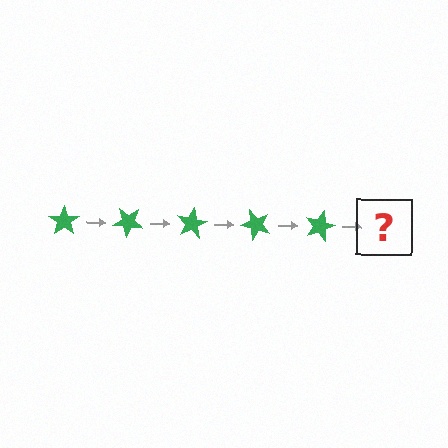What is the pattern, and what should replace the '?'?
The pattern is that the star rotates 40 degrees each step. The '?' should be a green star rotated 200 degrees.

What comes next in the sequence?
The next element should be a green star rotated 200 degrees.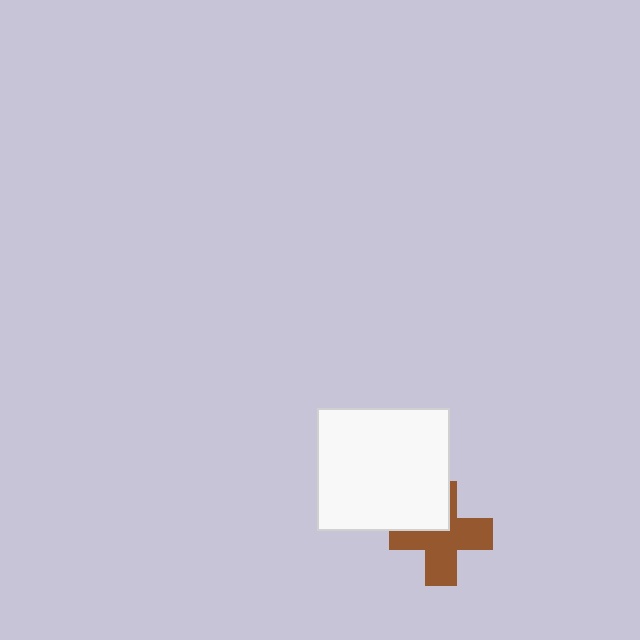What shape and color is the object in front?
The object in front is a white rectangle.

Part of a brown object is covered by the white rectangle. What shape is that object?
It is a cross.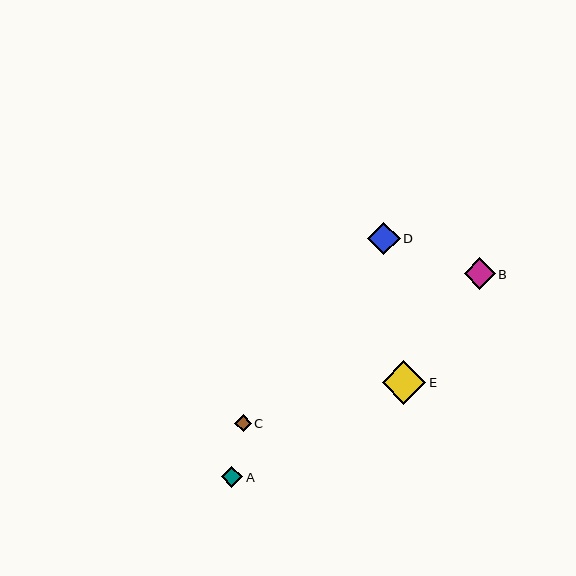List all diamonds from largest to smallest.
From largest to smallest: E, D, B, A, C.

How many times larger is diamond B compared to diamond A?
Diamond B is approximately 1.5 times the size of diamond A.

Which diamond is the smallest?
Diamond C is the smallest with a size of approximately 16 pixels.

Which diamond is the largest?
Diamond E is the largest with a size of approximately 44 pixels.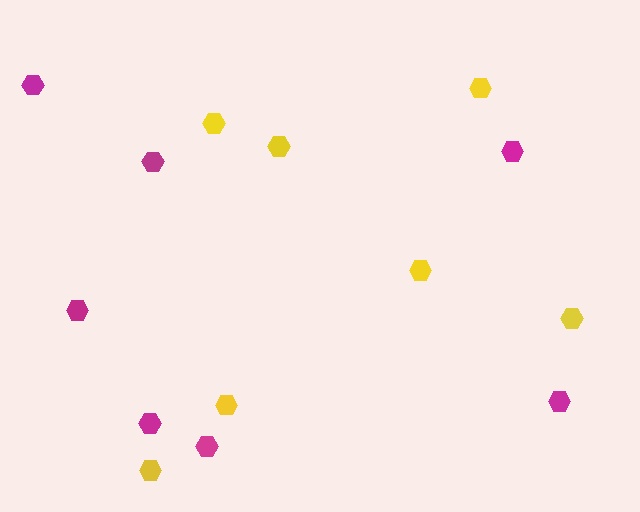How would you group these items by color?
There are 2 groups: one group of yellow hexagons (7) and one group of magenta hexagons (7).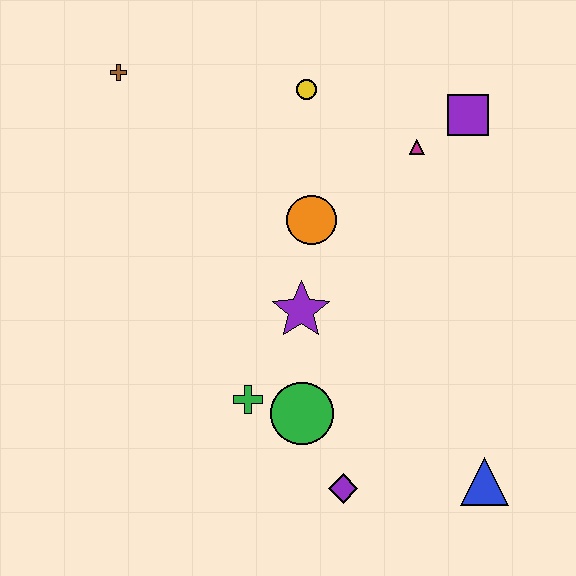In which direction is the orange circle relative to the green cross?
The orange circle is above the green cross.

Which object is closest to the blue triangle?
The purple diamond is closest to the blue triangle.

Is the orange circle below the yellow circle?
Yes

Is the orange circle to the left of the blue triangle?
Yes